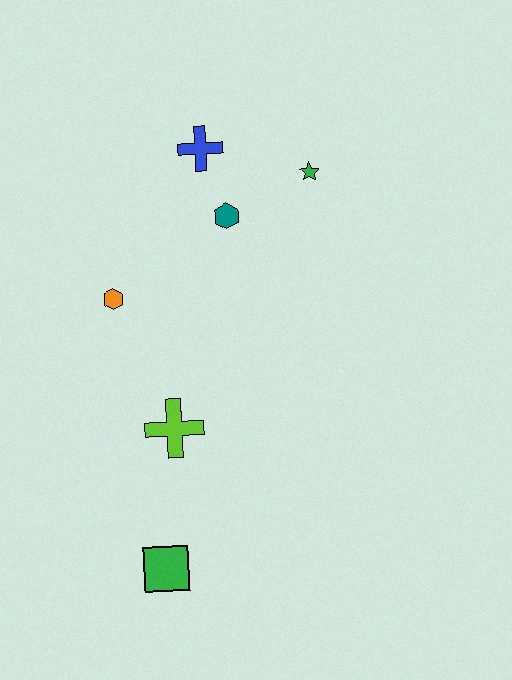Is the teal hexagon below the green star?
Yes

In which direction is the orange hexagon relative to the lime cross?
The orange hexagon is above the lime cross.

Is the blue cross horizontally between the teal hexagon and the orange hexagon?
Yes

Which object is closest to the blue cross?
The teal hexagon is closest to the blue cross.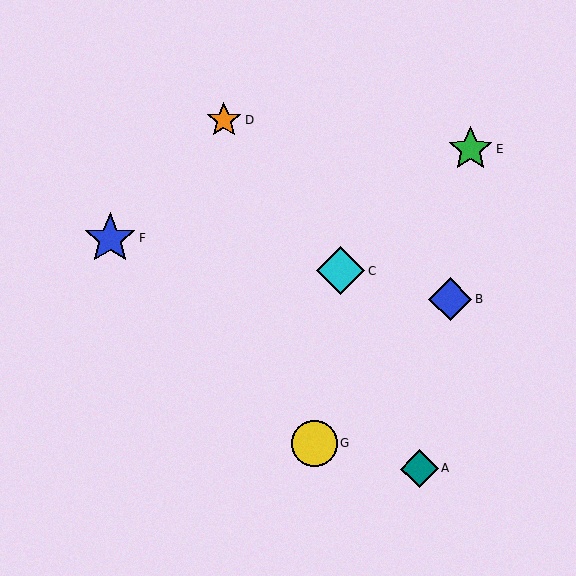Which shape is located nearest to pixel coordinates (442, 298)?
The blue diamond (labeled B) at (450, 299) is nearest to that location.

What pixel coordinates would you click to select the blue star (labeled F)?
Click at (110, 238) to select the blue star F.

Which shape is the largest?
The blue star (labeled F) is the largest.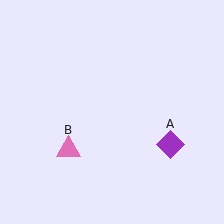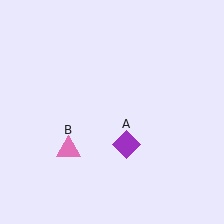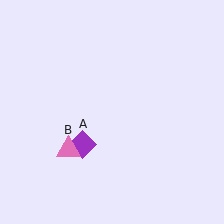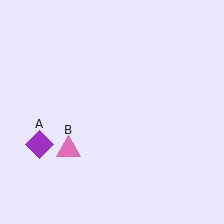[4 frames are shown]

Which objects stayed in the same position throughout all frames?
Pink triangle (object B) remained stationary.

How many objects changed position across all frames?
1 object changed position: purple diamond (object A).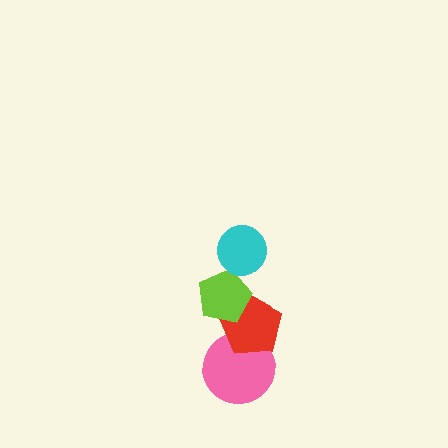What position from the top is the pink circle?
The pink circle is 4th from the top.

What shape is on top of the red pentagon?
The lime pentagon is on top of the red pentagon.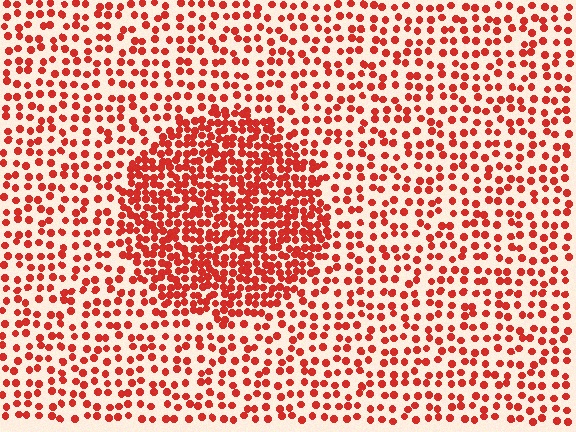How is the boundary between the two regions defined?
The boundary is defined by a change in element density (approximately 2.1x ratio). All elements are the same color, size, and shape.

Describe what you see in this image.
The image contains small red elements arranged at two different densities. A circle-shaped region is visible where the elements are more densely packed than the surrounding area.